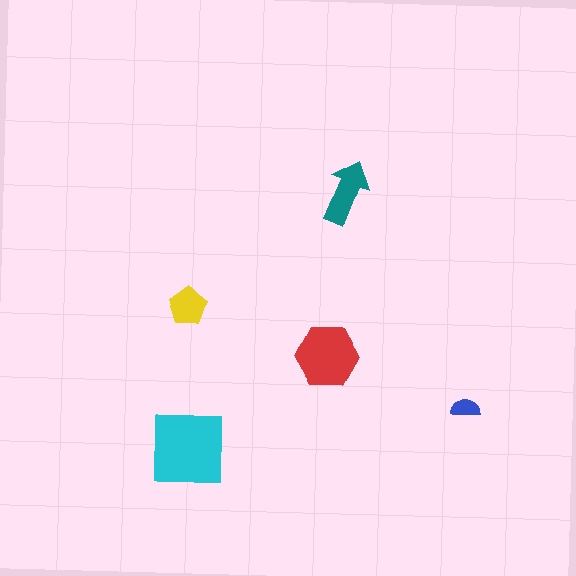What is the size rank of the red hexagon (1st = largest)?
2nd.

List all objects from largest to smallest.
The cyan square, the red hexagon, the teal arrow, the yellow pentagon, the blue semicircle.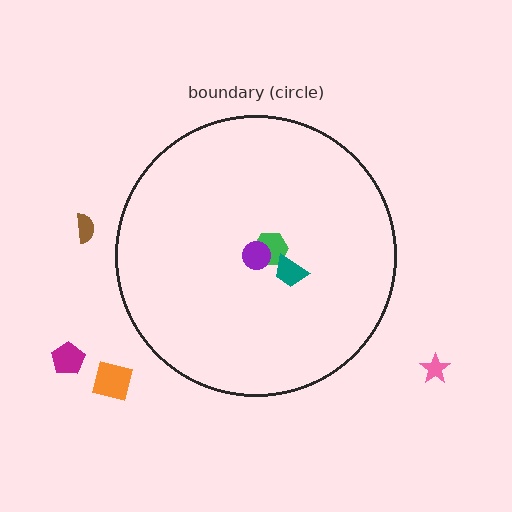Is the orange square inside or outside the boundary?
Outside.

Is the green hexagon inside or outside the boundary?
Inside.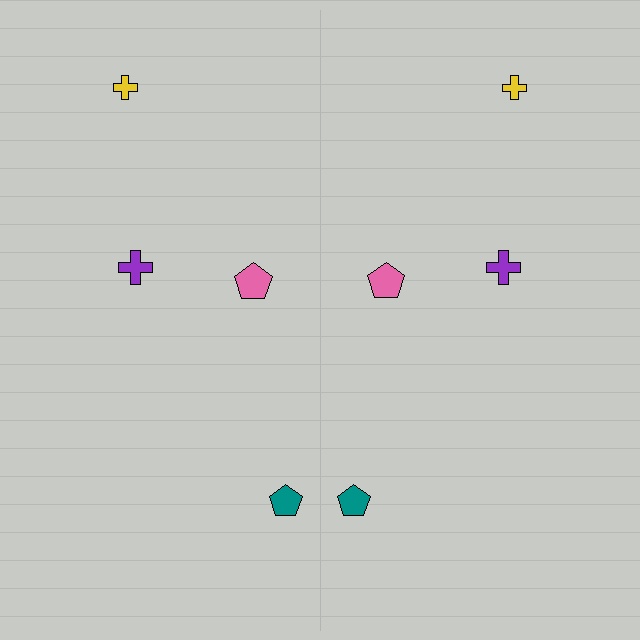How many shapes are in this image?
There are 8 shapes in this image.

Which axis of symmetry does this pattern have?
The pattern has a vertical axis of symmetry running through the center of the image.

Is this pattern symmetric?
Yes, this pattern has bilateral (reflection) symmetry.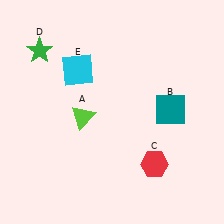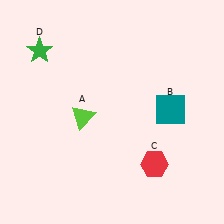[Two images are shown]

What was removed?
The cyan square (E) was removed in Image 2.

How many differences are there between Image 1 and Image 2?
There is 1 difference between the two images.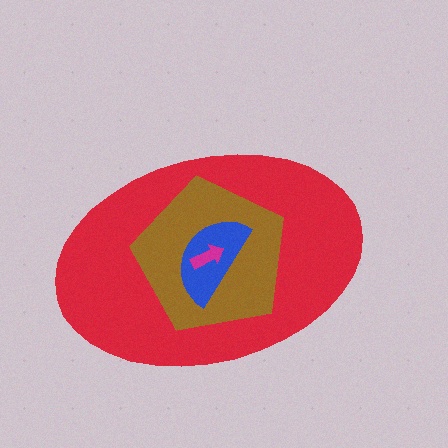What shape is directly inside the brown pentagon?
The blue semicircle.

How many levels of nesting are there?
4.